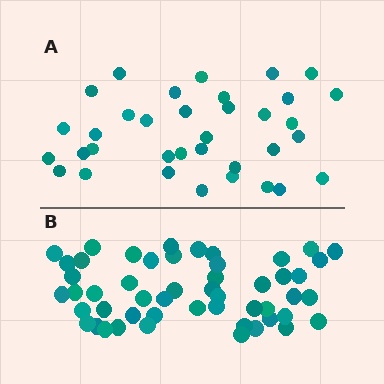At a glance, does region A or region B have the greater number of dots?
Region B (the bottom region) has more dots.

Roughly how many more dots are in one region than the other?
Region B has approximately 15 more dots than region A.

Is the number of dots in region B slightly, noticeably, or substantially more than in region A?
Region B has substantially more. The ratio is roughly 1.5 to 1.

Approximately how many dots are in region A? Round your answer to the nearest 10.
About 40 dots. (The exact count is 35, which rounds to 40.)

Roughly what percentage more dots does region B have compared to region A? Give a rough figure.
About 45% more.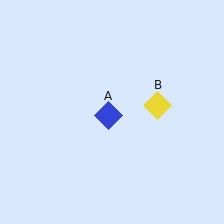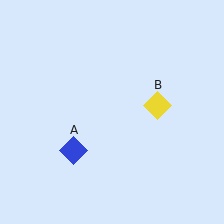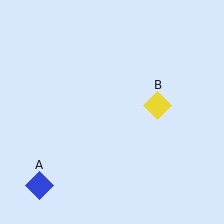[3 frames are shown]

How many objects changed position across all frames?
1 object changed position: blue diamond (object A).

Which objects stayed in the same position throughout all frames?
Yellow diamond (object B) remained stationary.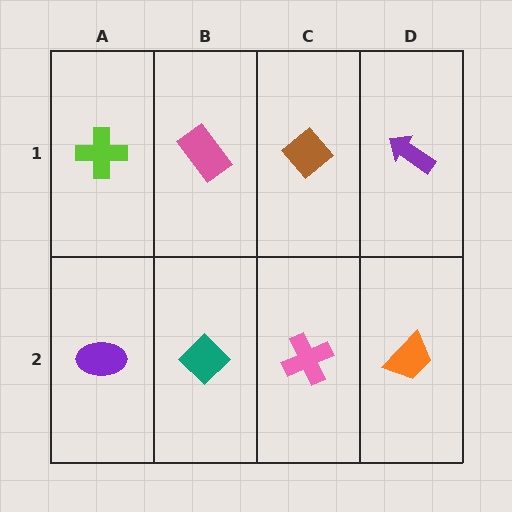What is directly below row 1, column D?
An orange trapezoid.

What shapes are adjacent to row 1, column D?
An orange trapezoid (row 2, column D), a brown diamond (row 1, column C).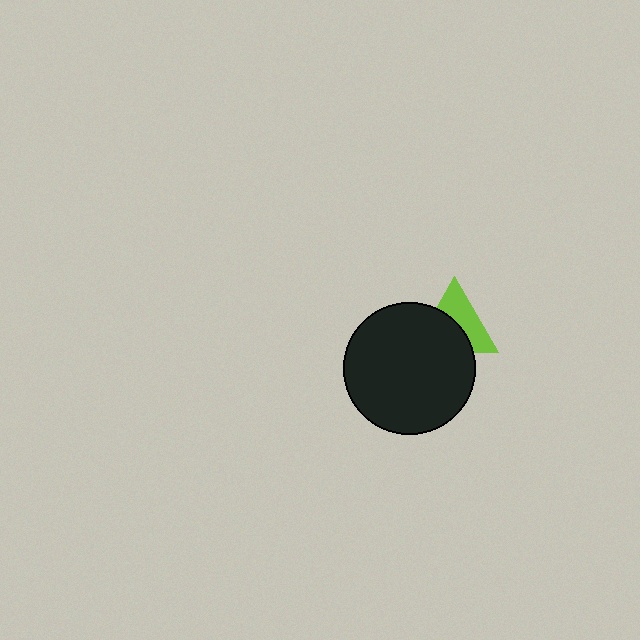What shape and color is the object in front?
The object in front is a black circle.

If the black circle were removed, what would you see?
You would see the complete lime triangle.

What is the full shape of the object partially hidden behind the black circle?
The partially hidden object is a lime triangle.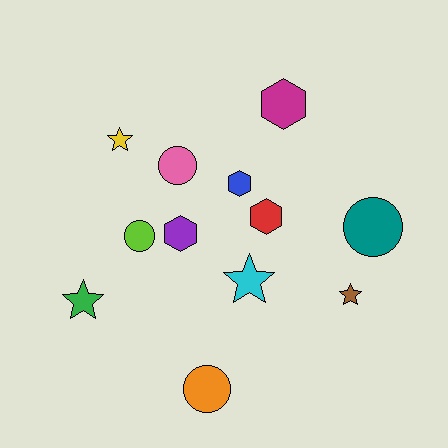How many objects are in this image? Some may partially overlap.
There are 12 objects.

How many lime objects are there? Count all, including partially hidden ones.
There is 1 lime object.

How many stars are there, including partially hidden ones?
There are 4 stars.